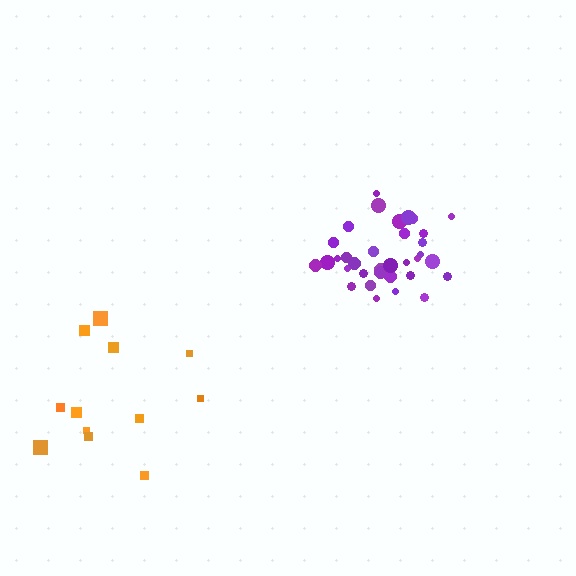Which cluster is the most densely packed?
Purple.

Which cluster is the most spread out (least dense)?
Orange.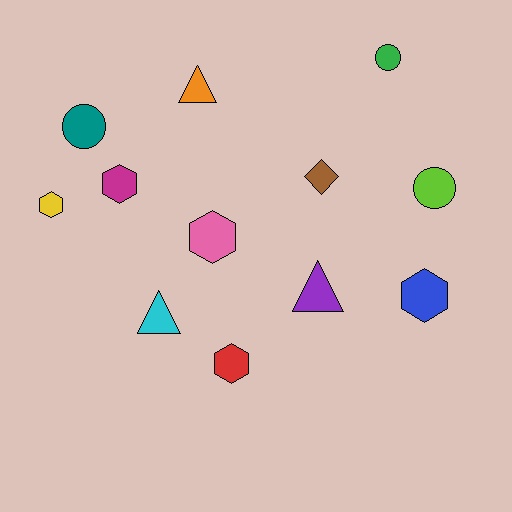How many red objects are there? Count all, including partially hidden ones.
There is 1 red object.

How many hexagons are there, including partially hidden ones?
There are 5 hexagons.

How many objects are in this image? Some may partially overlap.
There are 12 objects.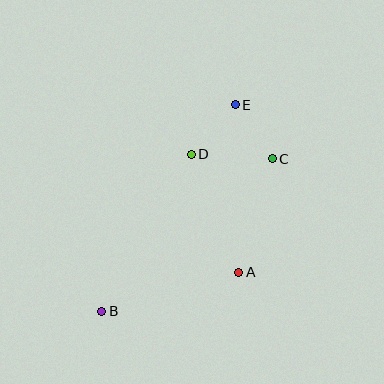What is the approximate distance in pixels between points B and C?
The distance between B and C is approximately 229 pixels.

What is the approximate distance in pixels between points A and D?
The distance between A and D is approximately 127 pixels.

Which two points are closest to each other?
Points C and E are closest to each other.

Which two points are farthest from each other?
Points B and E are farthest from each other.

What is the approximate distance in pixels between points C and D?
The distance between C and D is approximately 81 pixels.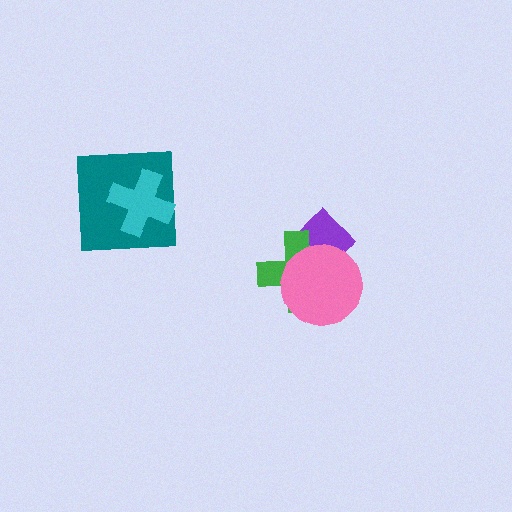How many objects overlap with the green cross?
2 objects overlap with the green cross.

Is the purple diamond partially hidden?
Yes, it is partially covered by another shape.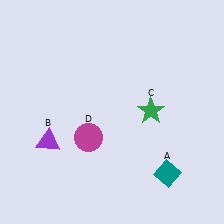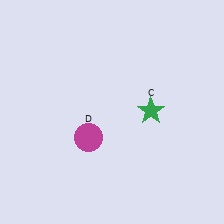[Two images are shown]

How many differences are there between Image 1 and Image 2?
There are 2 differences between the two images.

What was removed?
The purple triangle (B), the teal diamond (A) were removed in Image 2.